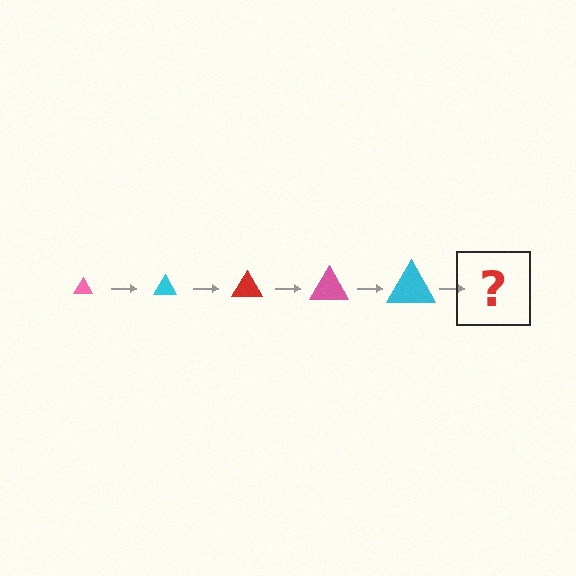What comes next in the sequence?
The next element should be a red triangle, larger than the previous one.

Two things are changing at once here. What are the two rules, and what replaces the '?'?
The two rules are that the triangle grows larger each step and the color cycles through pink, cyan, and red. The '?' should be a red triangle, larger than the previous one.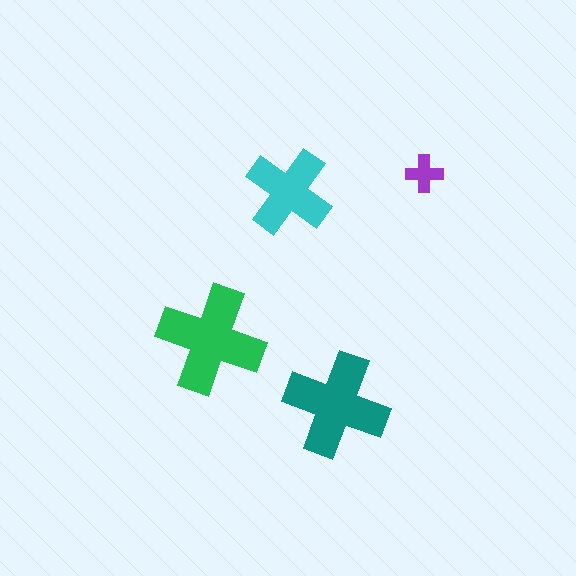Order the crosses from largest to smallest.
the green one, the teal one, the cyan one, the purple one.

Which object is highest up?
The purple cross is topmost.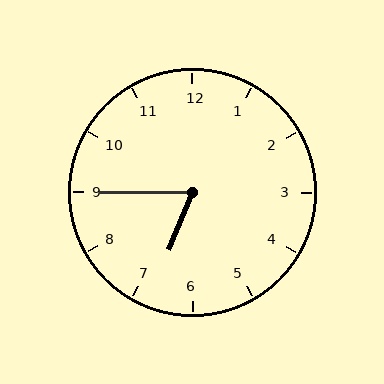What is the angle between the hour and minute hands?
Approximately 68 degrees.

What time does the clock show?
6:45.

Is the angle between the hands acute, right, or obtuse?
It is acute.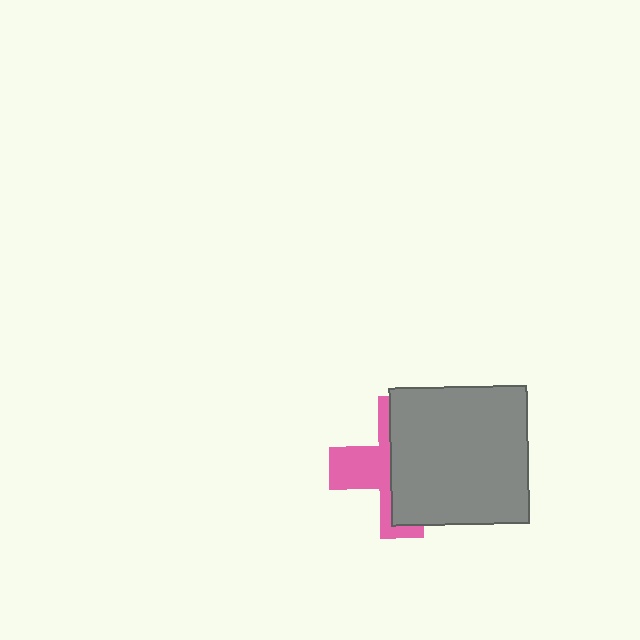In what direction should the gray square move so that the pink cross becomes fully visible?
The gray square should move right. That is the shortest direction to clear the overlap and leave the pink cross fully visible.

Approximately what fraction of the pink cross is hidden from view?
Roughly 60% of the pink cross is hidden behind the gray square.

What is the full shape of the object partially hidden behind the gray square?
The partially hidden object is a pink cross.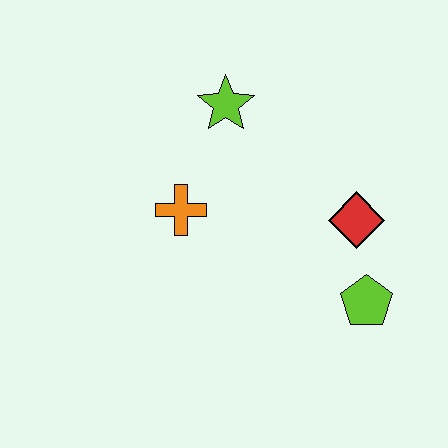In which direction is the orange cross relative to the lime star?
The orange cross is below the lime star.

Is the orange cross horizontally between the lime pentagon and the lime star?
No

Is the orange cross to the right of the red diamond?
No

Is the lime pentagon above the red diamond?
No